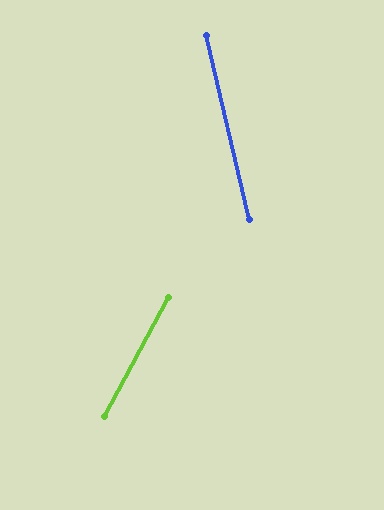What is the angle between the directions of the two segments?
Approximately 41 degrees.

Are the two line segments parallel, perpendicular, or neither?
Neither parallel nor perpendicular — they differ by about 41°.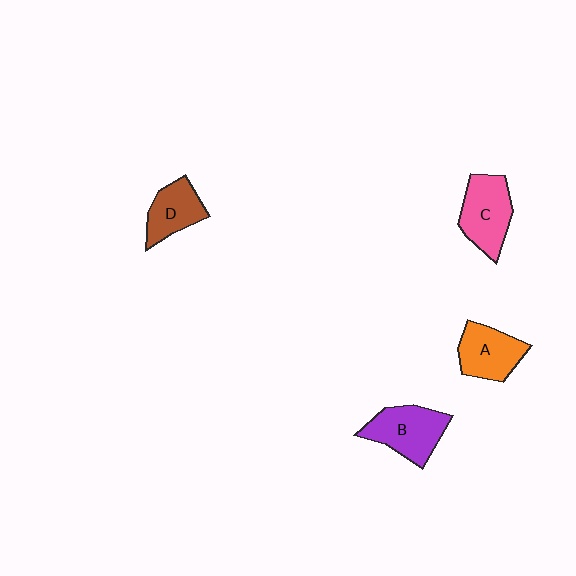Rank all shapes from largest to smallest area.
From largest to smallest: B (purple), C (pink), A (orange), D (brown).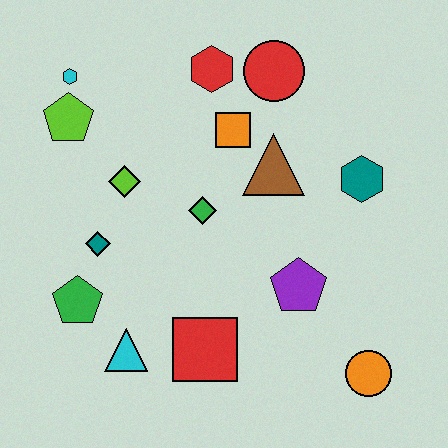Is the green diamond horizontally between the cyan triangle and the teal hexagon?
Yes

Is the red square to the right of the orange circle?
No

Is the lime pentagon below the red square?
No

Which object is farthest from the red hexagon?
The orange circle is farthest from the red hexagon.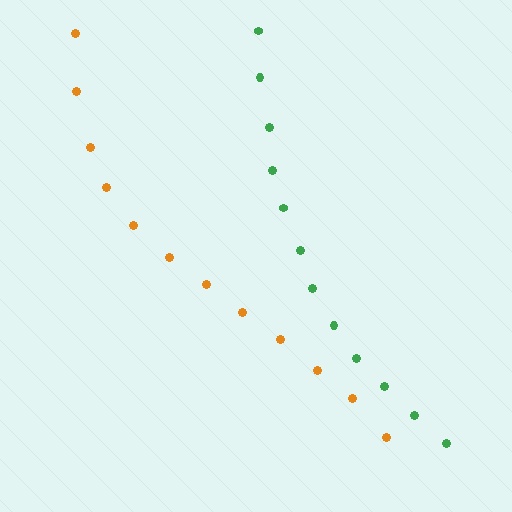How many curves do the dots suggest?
There are 2 distinct paths.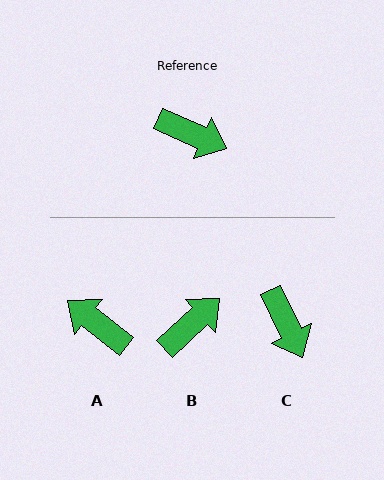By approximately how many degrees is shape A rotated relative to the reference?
Approximately 166 degrees counter-clockwise.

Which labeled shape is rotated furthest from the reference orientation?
A, about 166 degrees away.